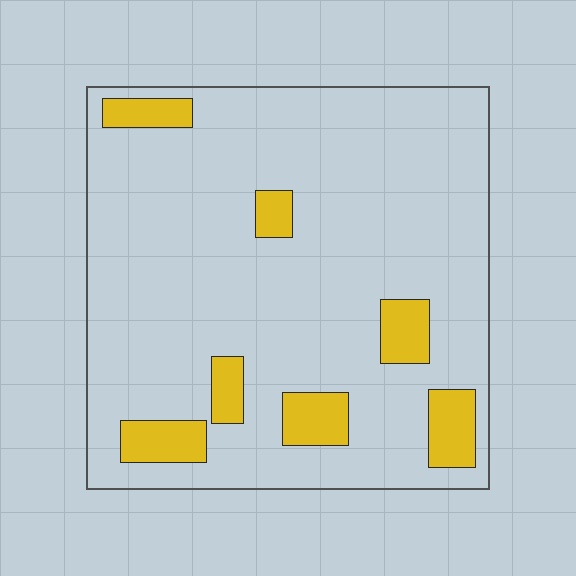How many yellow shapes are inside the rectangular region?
7.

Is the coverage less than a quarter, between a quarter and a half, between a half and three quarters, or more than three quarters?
Less than a quarter.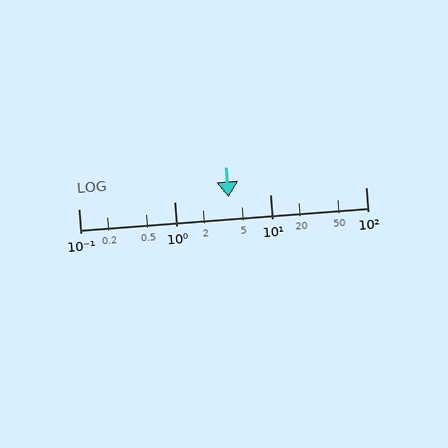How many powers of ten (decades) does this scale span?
The scale spans 3 decades, from 0.1 to 100.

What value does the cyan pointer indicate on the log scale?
The pointer indicates approximately 3.7.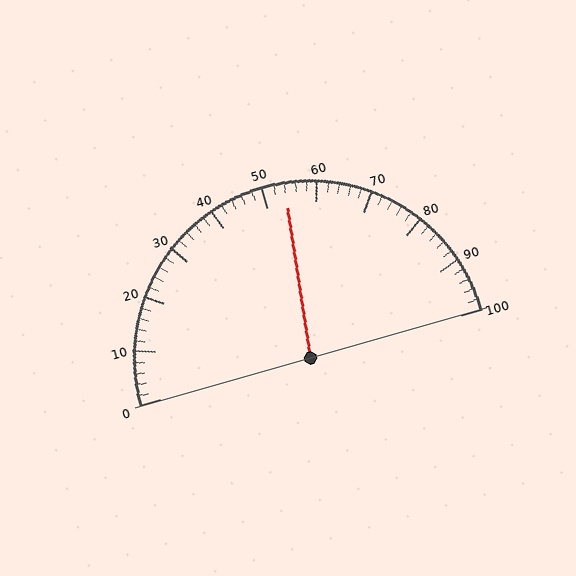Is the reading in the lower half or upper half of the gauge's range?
The reading is in the upper half of the range (0 to 100).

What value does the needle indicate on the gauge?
The needle indicates approximately 54.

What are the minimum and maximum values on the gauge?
The gauge ranges from 0 to 100.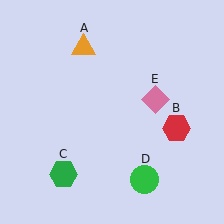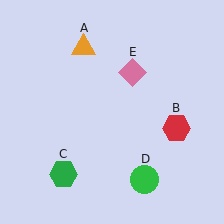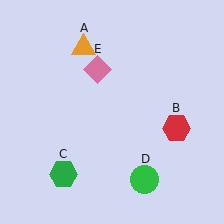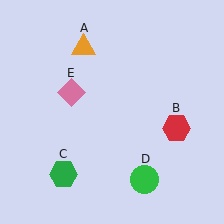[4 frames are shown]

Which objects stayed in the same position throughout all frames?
Orange triangle (object A) and red hexagon (object B) and green hexagon (object C) and green circle (object D) remained stationary.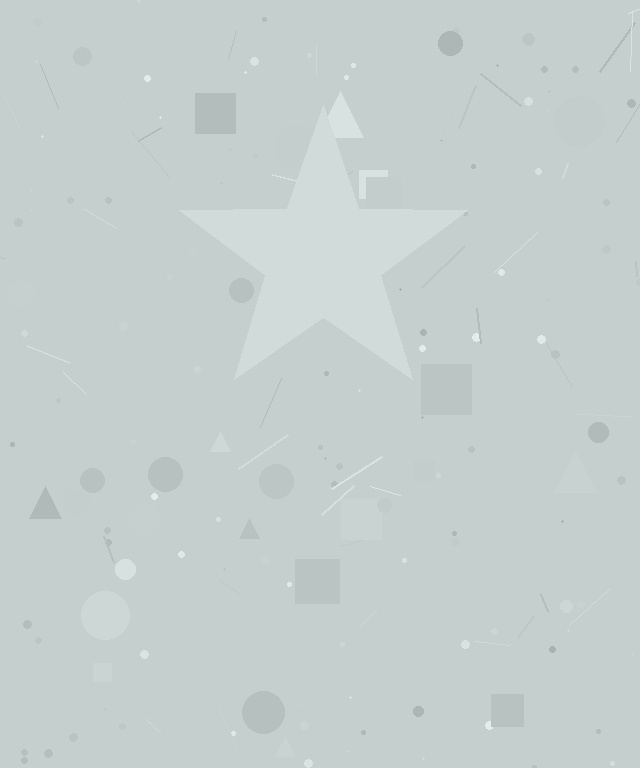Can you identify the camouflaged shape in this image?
The camouflaged shape is a star.